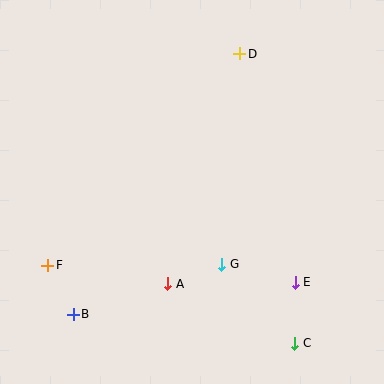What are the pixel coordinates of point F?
Point F is at (48, 265).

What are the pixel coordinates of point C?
Point C is at (295, 343).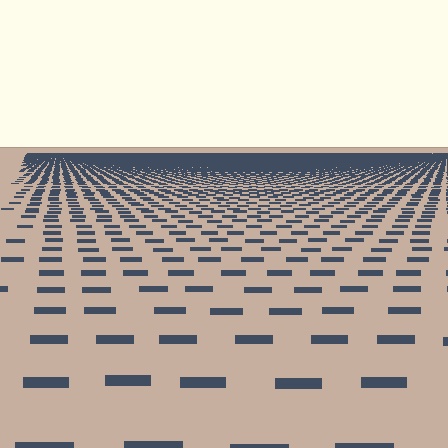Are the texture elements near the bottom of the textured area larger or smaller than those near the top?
Larger. Near the bottom, elements are closer to the viewer and appear at a bigger on-screen size.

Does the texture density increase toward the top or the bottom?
Density increases toward the top.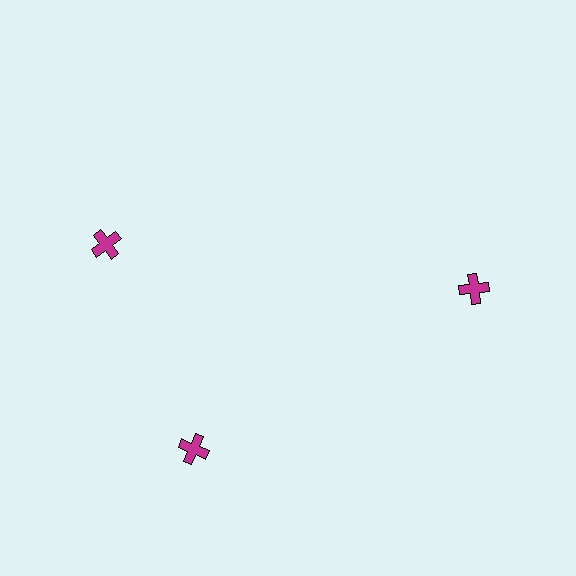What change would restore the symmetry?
The symmetry would be restored by rotating it back into even spacing with its neighbors so that all 3 crosses sit at equal angles and equal distance from the center.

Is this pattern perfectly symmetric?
No. The 3 magenta crosses are arranged in a ring, but one element near the 11 o'clock position is rotated out of alignment along the ring, breaking the 3-fold rotational symmetry.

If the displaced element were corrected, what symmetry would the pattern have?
It would have 3-fold rotational symmetry — the pattern would map onto itself every 120 degrees.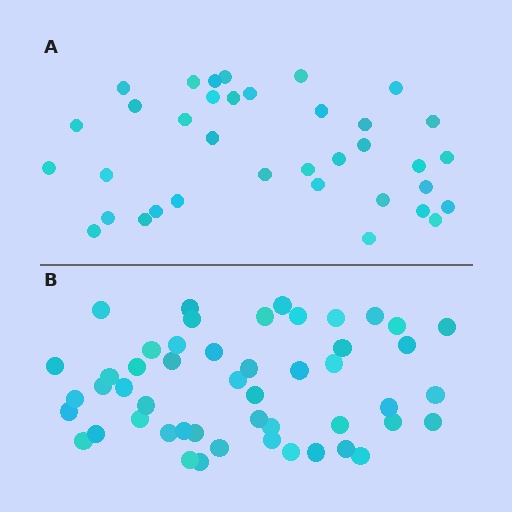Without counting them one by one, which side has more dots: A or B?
Region B (the bottom region) has more dots.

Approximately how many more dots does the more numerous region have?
Region B has approximately 15 more dots than region A.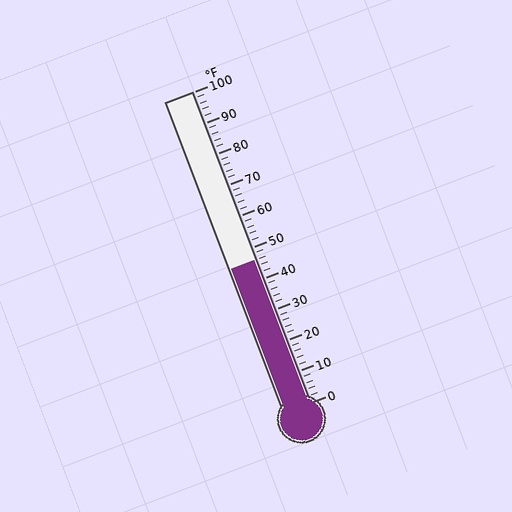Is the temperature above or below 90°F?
The temperature is below 90°F.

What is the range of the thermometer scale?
The thermometer scale ranges from 0°F to 100°F.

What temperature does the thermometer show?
The thermometer shows approximately 46°F.